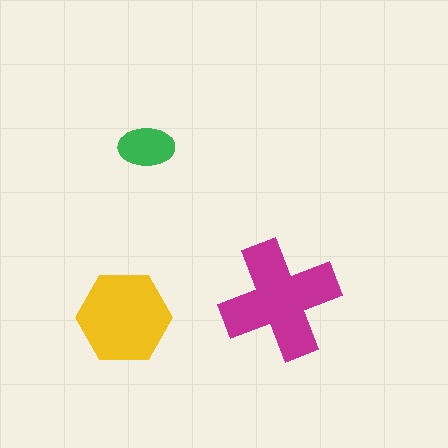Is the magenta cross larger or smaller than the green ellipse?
Larger.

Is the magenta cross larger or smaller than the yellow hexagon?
Larger.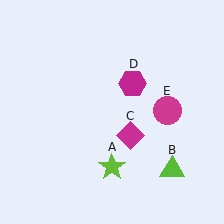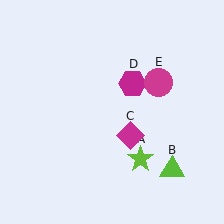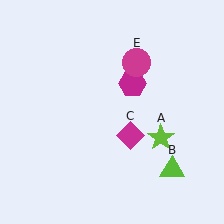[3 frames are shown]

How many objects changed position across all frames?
2 objects changed position: lime star (object A), magenta circle (object E).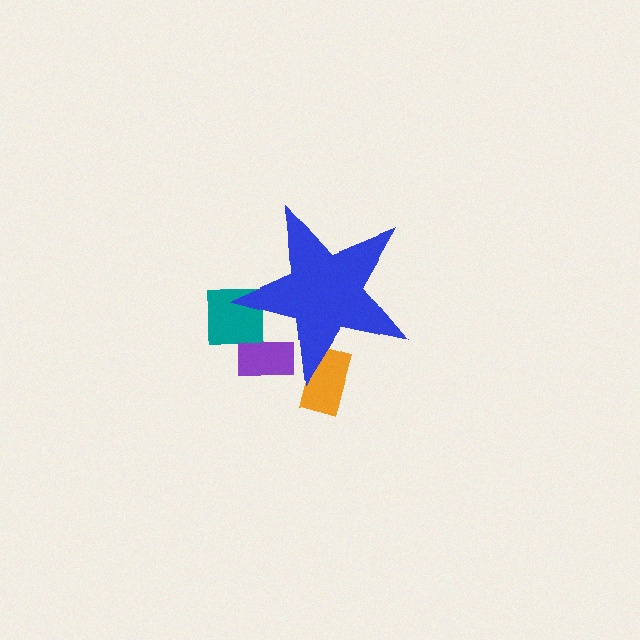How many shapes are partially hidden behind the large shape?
3 shapes are partially hidden.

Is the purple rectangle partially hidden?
Yes, the purple rectangle is partially hidden behind the blue star.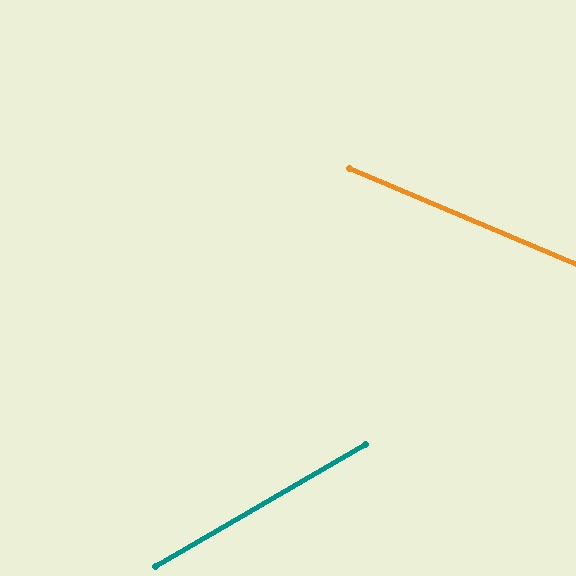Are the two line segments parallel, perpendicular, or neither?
Neither parallel nor perpendicular — they differ by about 53°.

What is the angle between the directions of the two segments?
Approximately 53 degrees.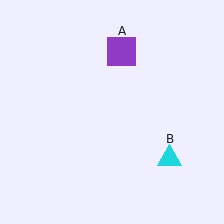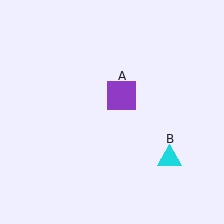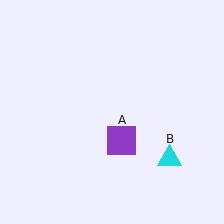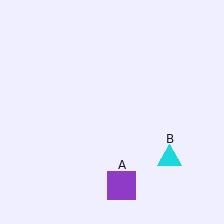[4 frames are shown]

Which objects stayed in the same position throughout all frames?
Cyan triangle (object B) remained stationary.